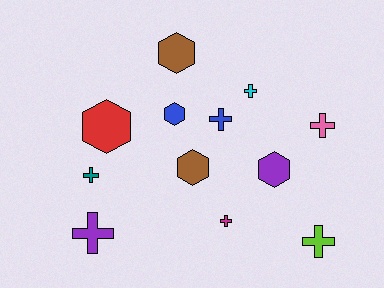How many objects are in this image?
There are 12 objects.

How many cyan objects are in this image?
There is 1 cyan object.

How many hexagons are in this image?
There are 5 hexagons.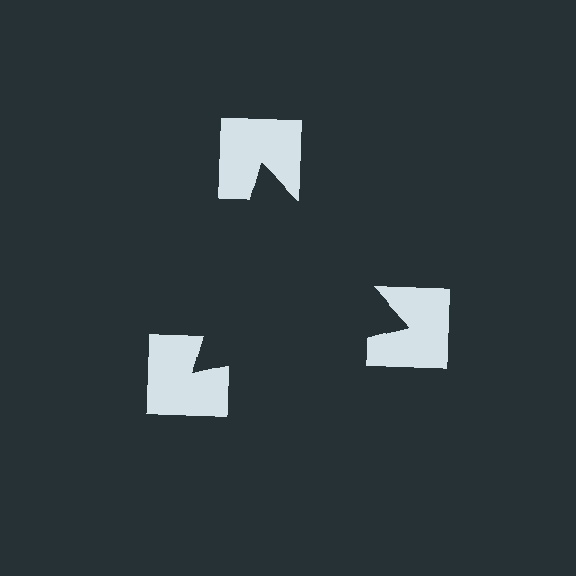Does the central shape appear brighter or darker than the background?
It typically appears slightly darker than the background, even though no actual brightness change is drawn.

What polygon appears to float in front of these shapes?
An illusory triangle — its edges are inferred from the aligned wedge cuts in the notched squares, not physically drawn.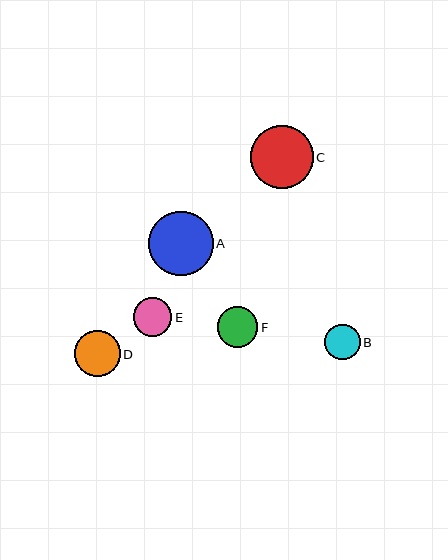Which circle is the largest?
Circle A is the largest with a size of approximately 64 pixels.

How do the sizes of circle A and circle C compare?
Circle A and circle C are approximately the same size.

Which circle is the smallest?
Circle B is the smallest with a size of approximately 35 pixels.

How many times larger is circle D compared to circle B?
Circle D is approximately 1.3 times the size of circle B.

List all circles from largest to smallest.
From largest to smallest: A, C, D, F, E, B.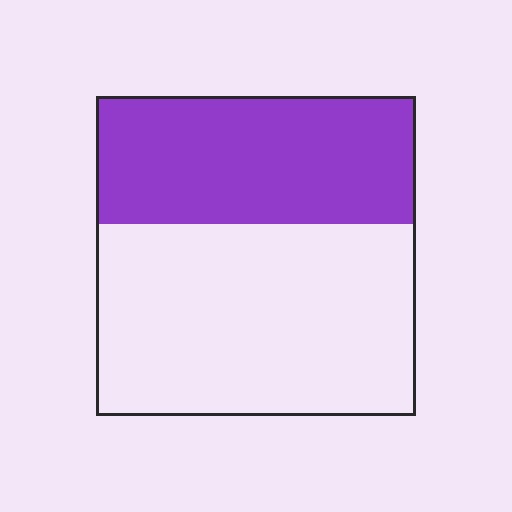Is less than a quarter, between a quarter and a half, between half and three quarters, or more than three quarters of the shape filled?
Between a quarter and a half.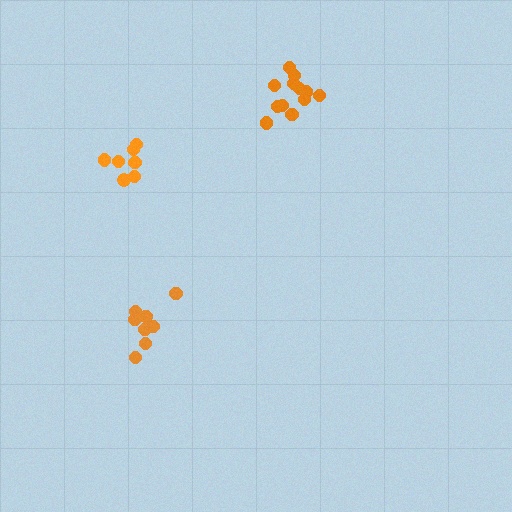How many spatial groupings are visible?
There are 3 spatial groupings.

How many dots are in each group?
Group 1: 8 dots, Group 2: 7 dots, Group 3: 12 dots (27 total).